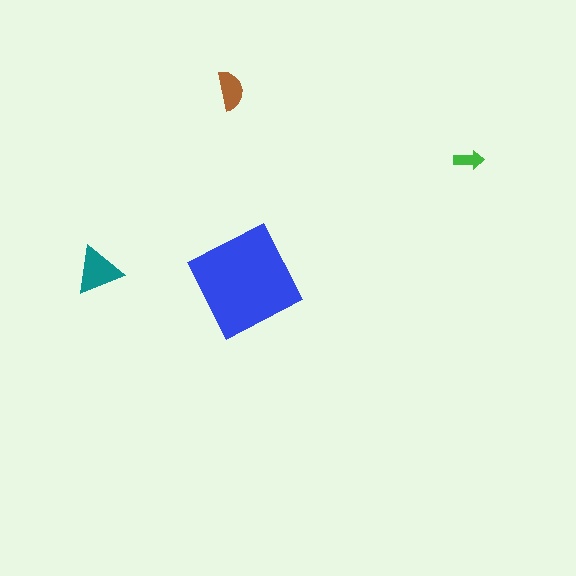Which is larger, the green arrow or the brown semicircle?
The brown semicircle.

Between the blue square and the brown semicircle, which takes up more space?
The blue square.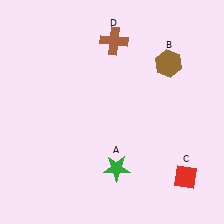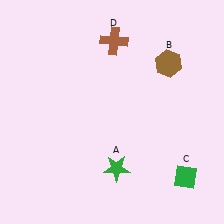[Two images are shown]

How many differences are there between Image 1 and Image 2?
There is 1 difference between the two images.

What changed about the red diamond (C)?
In Image 1, C is red. In Image 2, it changed to green.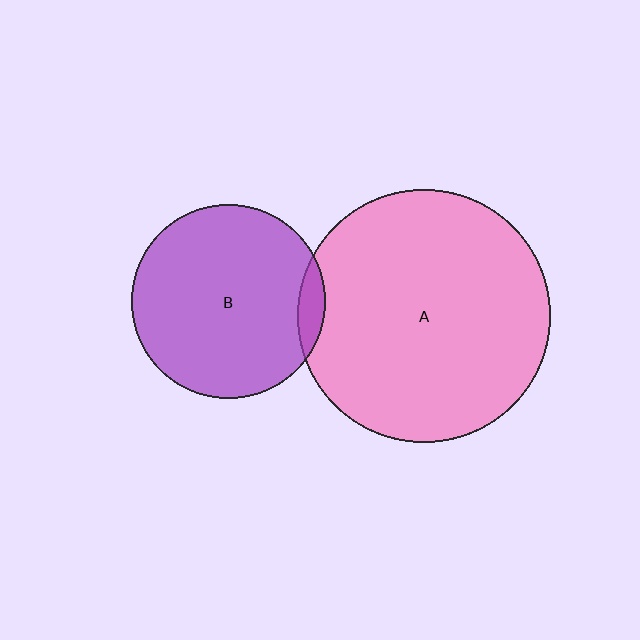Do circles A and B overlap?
Yes.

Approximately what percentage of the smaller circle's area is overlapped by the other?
Approximately 5%.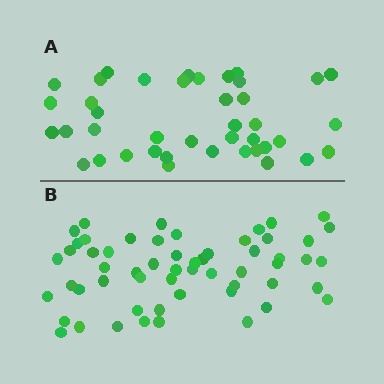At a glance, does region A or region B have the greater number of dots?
Region B (the bottom region) has more dots.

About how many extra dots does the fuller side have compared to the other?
Region B has approximately 15 more dots than region A.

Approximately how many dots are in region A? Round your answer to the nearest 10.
About 40 dots. (The exact count is 41, which rounds to 40.)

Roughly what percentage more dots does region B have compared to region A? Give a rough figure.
About 40% more.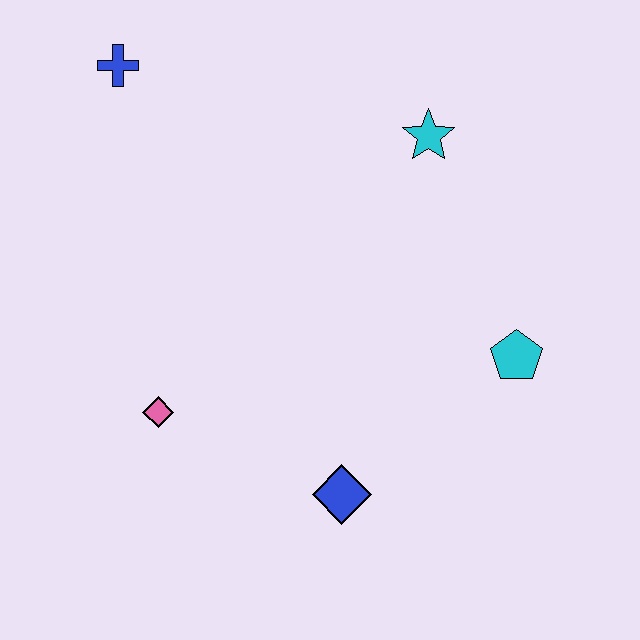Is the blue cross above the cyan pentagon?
Yes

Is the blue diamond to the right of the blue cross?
Yes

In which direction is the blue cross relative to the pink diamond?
The blue cross is above the pink diamond.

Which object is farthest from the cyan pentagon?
The blue cross is farthest from the cyan pentagon.